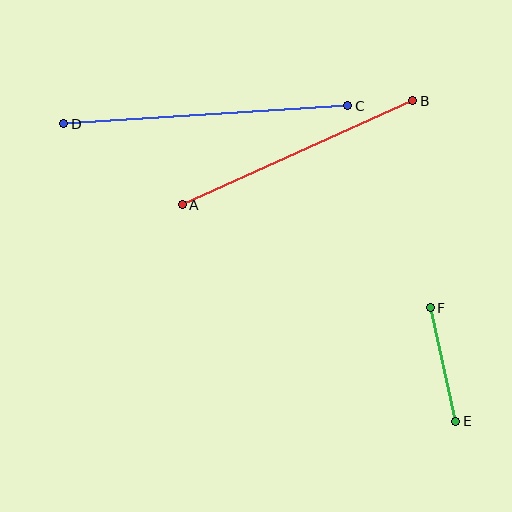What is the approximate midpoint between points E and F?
The midpoint is at approximately (443, 364) pixels.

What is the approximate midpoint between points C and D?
The midpoint is at approximately (206, 115) pixels.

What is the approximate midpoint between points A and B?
The midpoint is at approximately (297, 153) pixels.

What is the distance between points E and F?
The distance is approximately 116 pixels.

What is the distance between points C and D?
The distance is approximately 284 pixels.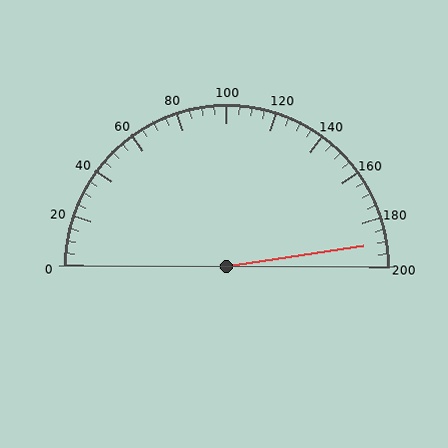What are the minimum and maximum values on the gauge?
The gauge ranges from 0 to 200.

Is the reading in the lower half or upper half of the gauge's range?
The reading is in the upper half of the range (0 to 200).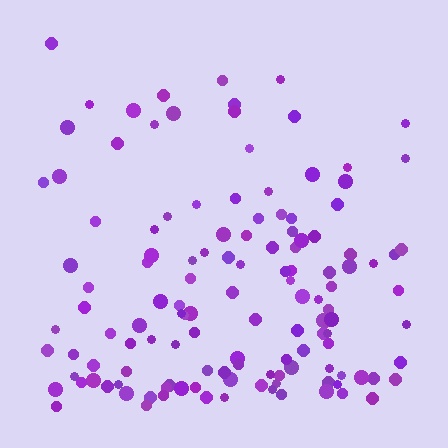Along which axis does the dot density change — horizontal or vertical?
Vertical.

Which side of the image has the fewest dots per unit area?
The top.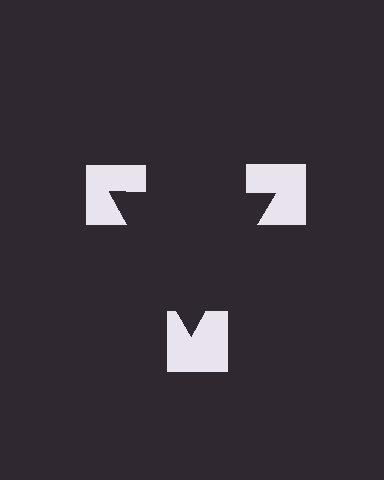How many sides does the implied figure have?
3 sides.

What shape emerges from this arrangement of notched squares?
An illusory triangle — its edges are inferred from the aligned wedge cuts in the notched squares, not physically drawn.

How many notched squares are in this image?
There are 3 — one at each vertex of the illusory triangle.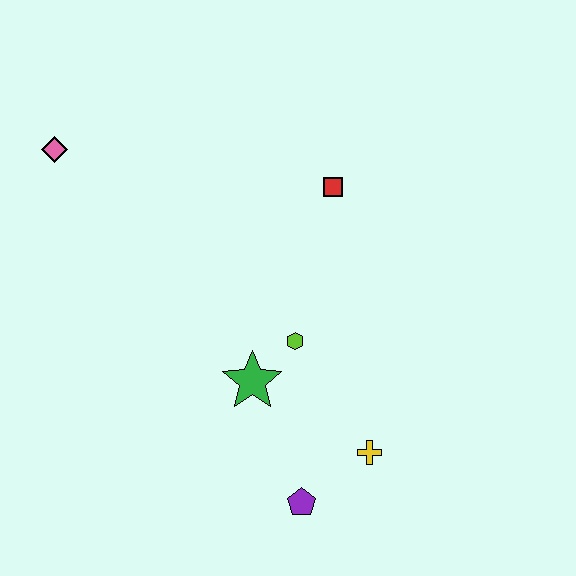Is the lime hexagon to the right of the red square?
No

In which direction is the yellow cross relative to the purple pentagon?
The yellow cross is to the right of the purple pentagon.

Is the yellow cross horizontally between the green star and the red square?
No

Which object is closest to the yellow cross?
The purple pentagon is closest to the yellow cross.